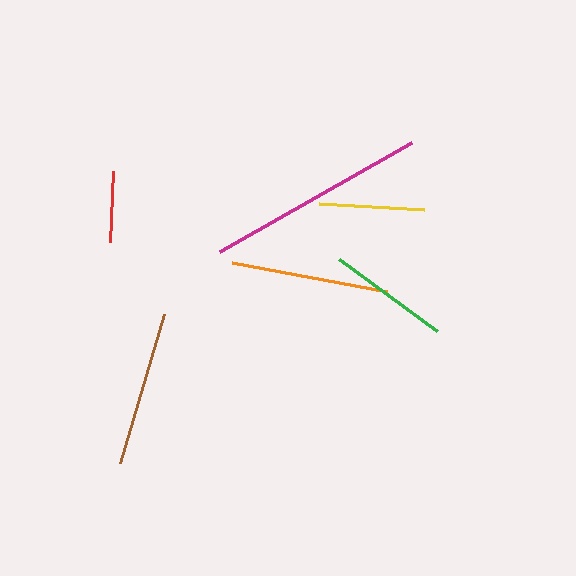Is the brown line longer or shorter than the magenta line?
The magenta line is longer than the brown line.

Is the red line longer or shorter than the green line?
The green line is longer than the red line.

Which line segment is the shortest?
The red line is the shortest at approximately 71 pixels.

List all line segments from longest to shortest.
From longest to shortest: magenta, orange, brown, green, yellow, red.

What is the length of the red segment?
The red segment is approximately 71 pixels long.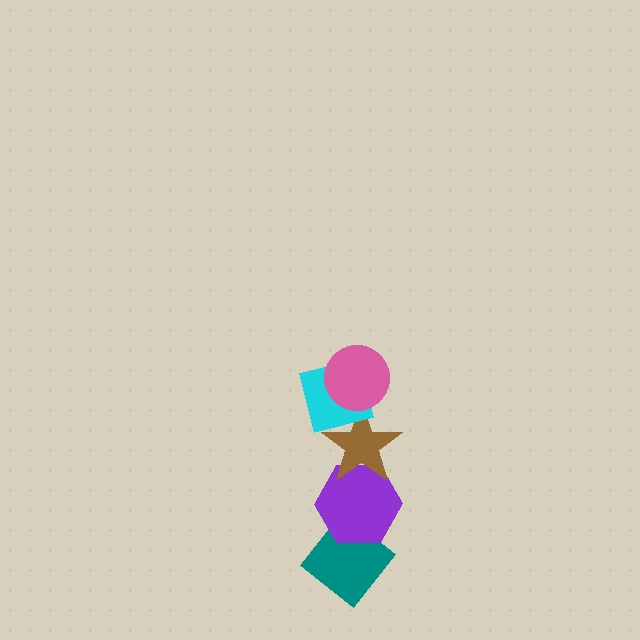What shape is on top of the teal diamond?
The purple hexagon is on top of the teal diamond.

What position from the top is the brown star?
The brown star is 3rd from the top.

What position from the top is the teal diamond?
The teal diamond is 5th from the top.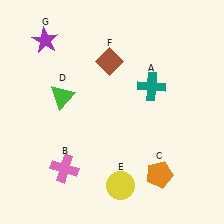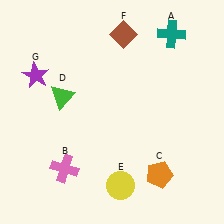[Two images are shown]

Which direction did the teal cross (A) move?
The teal cross (A) moved up.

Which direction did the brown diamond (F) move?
The brown diamond (F) moved up.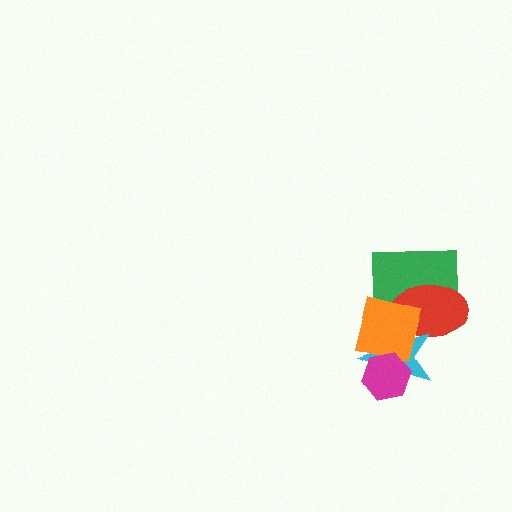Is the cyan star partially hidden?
Yes, it is partially covered by another shape.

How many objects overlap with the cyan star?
3 objects overlap with the cyan star.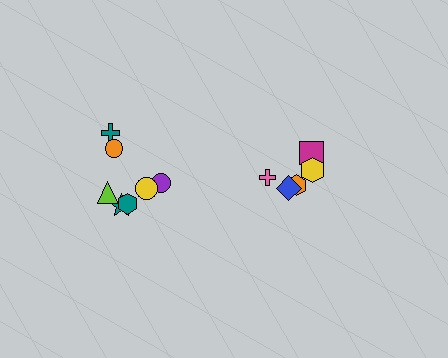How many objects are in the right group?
There are 5 objects.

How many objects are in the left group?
There are 7 objects.